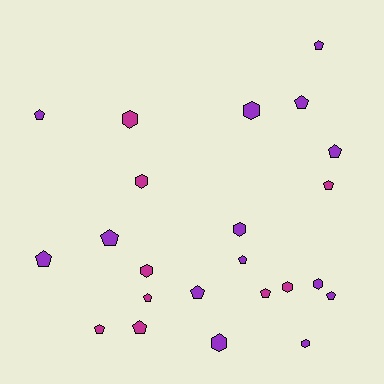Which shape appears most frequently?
Pentagon, with 14 objects.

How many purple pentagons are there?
There are 9 purple pentagons.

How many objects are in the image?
There are 23 objects.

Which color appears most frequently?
Purple, with 14 objects.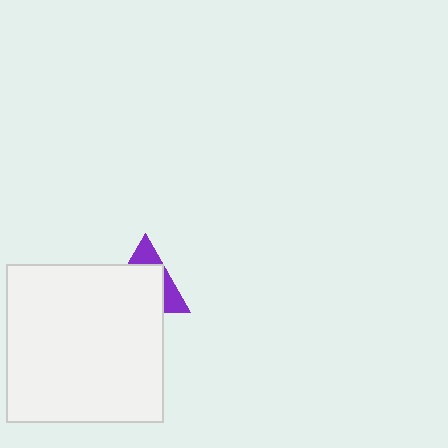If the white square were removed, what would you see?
You would see the complete purple triangle.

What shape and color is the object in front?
The object in front is a white square.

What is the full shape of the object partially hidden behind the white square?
The partially hidden object is a purple triangle.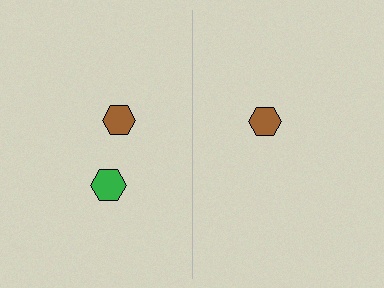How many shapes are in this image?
There are 3 shapes in this image.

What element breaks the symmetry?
A green hexagon is missing from the right side.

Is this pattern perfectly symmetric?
No, the pattern is not perfectly symmetric. A green hexagon is missing from the right side.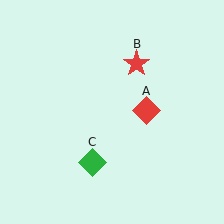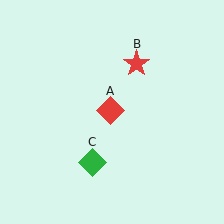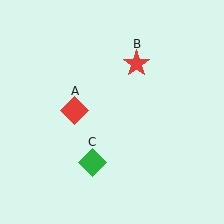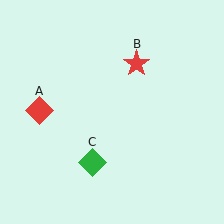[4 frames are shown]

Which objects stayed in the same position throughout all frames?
Red star (object B) and green diamond (object C) remained stationary.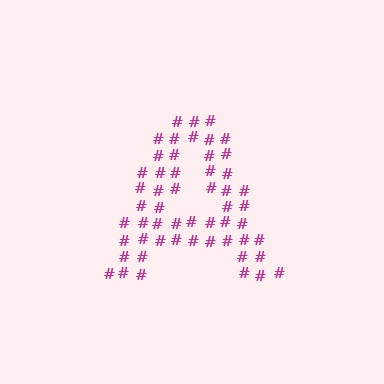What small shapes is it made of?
It is made of small hash symbols.